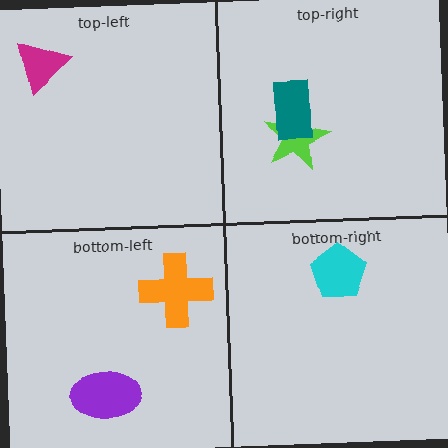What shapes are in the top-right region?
The lime star, the teal rectangle.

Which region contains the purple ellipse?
The bottom-left region.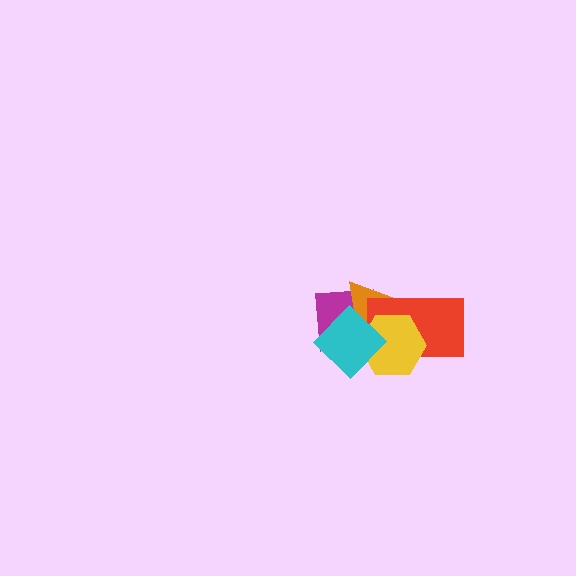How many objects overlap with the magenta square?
4 objects overlap with the magenta square.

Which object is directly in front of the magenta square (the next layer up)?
The orange triangle is directly in front of the magenta square.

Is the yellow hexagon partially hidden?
Yes, it is partially covered by another shape.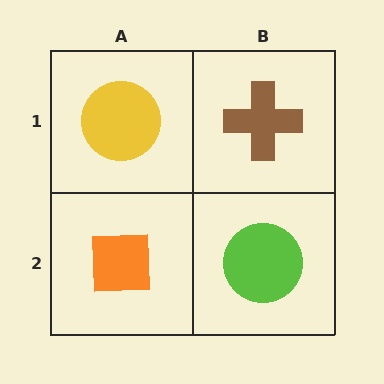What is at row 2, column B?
A lime circle.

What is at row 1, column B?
A brown cross.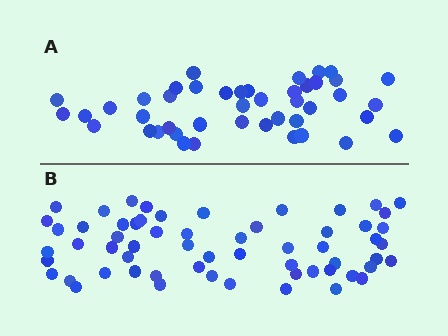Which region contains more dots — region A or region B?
Region B (the bottom region) has more dots.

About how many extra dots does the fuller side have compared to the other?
Region B has approximately 15 more dots than region A.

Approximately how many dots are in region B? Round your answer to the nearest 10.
About 60 dots.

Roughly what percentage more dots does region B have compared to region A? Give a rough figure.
About 35% more.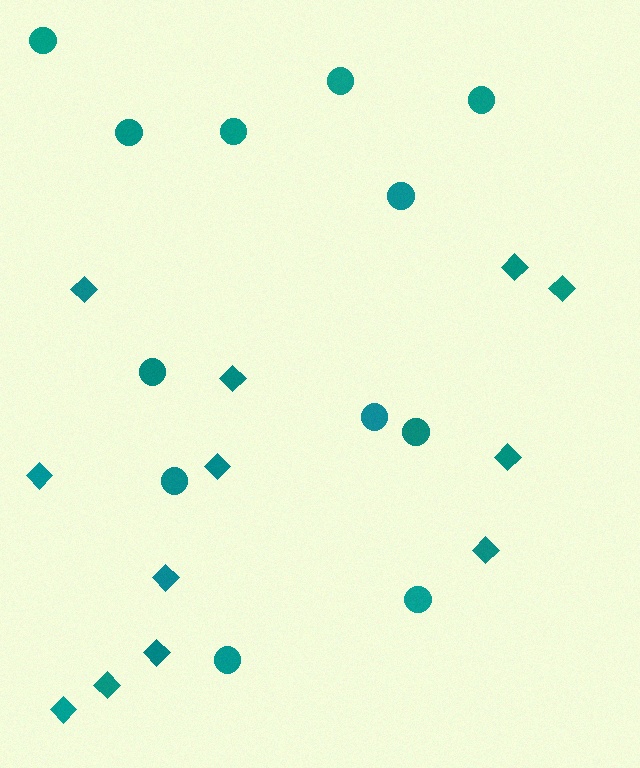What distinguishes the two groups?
There are 2 groups: one group of diamonds (12) and one group of circles (12).